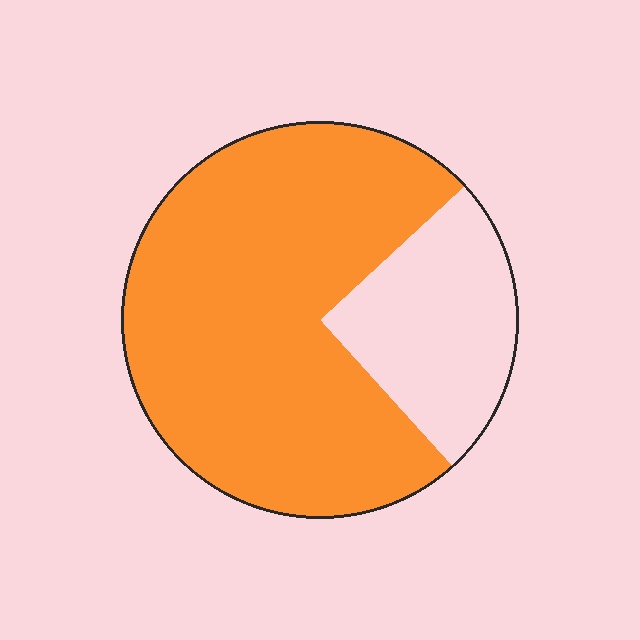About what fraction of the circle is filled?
About three quarters (3/4).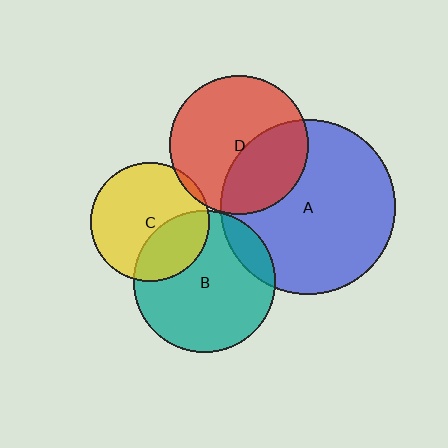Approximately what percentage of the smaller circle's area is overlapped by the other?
Approximately 10%.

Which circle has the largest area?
Circle A (blue).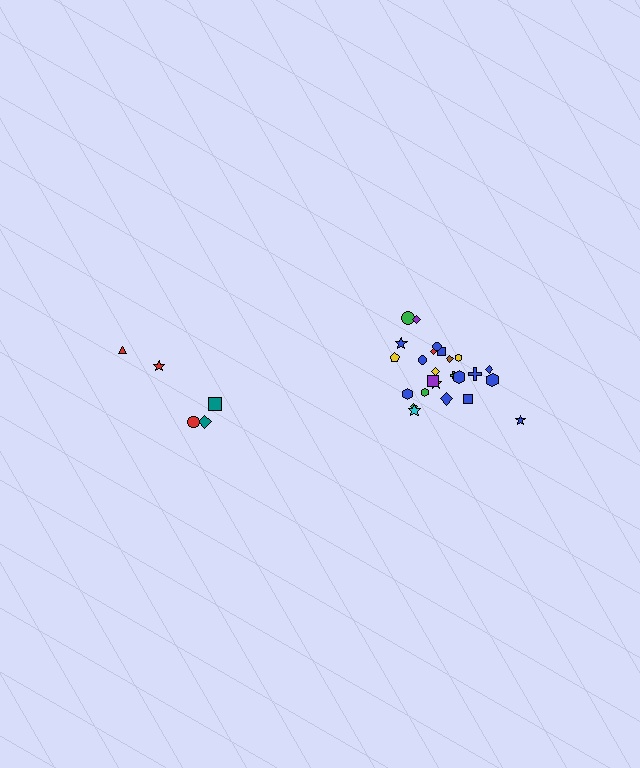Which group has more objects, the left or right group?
The right group.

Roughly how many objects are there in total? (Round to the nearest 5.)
Roughly 30 objects in total.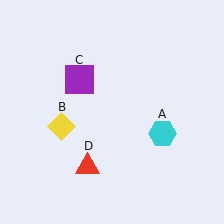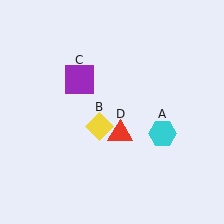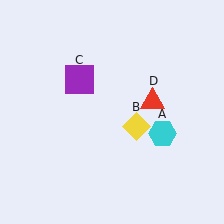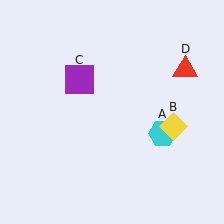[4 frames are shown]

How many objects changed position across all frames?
2 objects changed position: yellow diamond (object B), red triangle (object D).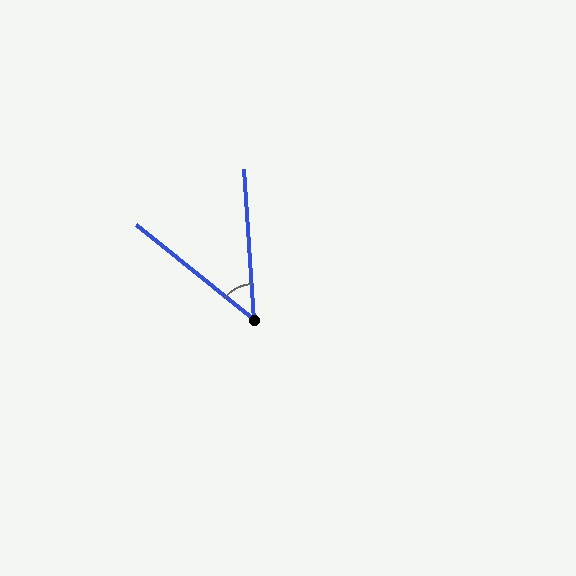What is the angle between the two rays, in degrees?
Approximately 48 degrees.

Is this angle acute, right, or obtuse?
It is acute.